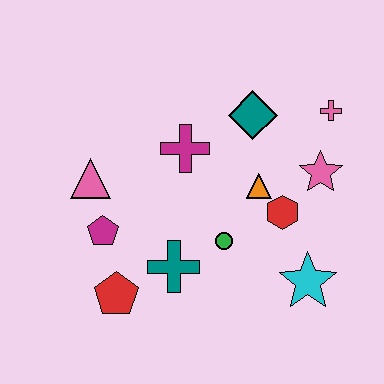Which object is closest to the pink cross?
The pink star is closest to the pink cross.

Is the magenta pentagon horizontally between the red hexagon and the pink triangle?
Yes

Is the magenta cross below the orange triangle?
No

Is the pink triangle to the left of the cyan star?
Yes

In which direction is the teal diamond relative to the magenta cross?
The teal diamond is to the right of the magenta cross.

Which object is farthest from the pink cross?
The red pentagon is farthest from the pink cross.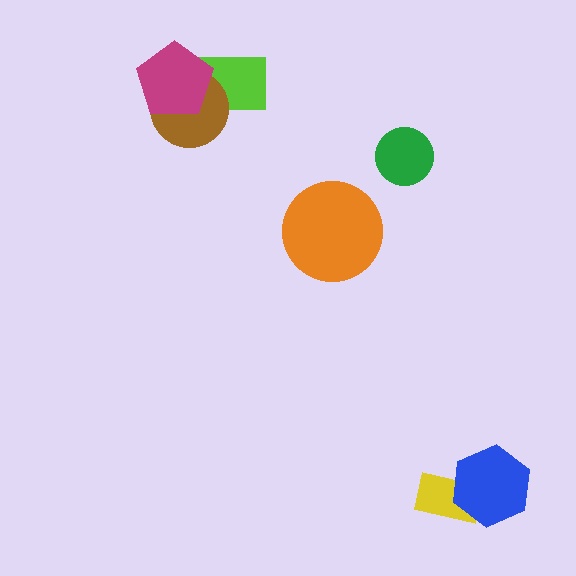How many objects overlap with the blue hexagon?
1 object overlaps with the blue hexagon.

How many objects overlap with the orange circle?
0 objects overlap with the orange circle.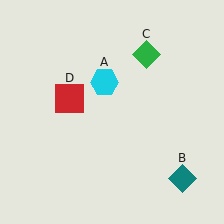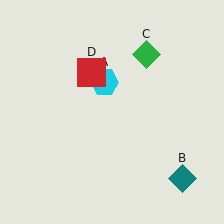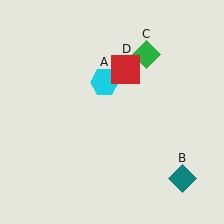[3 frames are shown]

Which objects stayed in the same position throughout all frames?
Cyan hexagon (object A) and teal diamond (object B) and green diamond (object C) remained stationary.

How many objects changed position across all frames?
1 object changed position: red square (object D).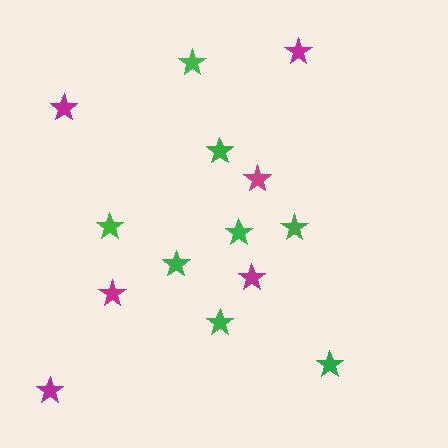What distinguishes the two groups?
There are 2 groups: one group of green stars (8) and one group of magenta stars (6).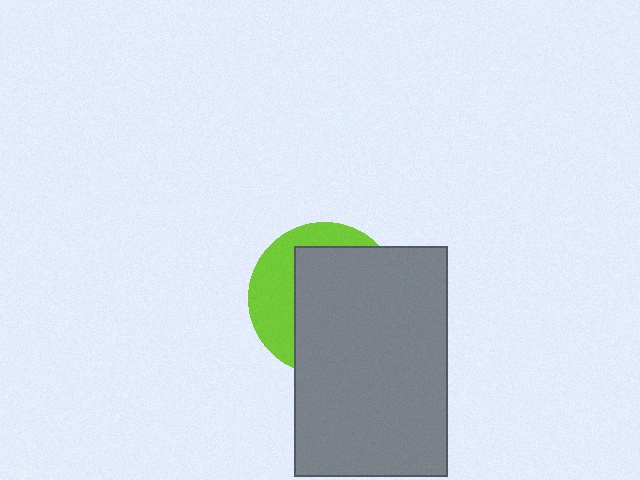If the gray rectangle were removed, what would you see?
You would see the complete lime circle.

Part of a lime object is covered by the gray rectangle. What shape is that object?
It is a circle.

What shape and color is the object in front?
The object in front is a gray rectangle.